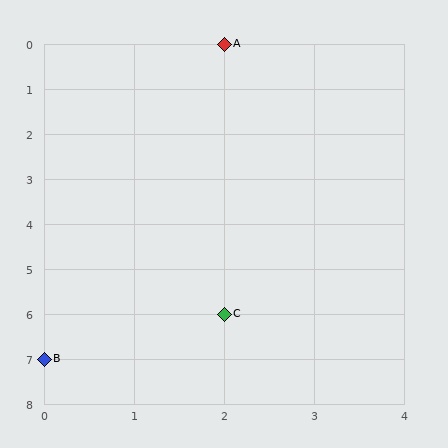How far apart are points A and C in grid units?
Points A and C are 6 rows apart.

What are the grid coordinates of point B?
Point B is at grid coordinates (0, 7).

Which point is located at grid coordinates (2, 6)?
Point C is at (2, 6).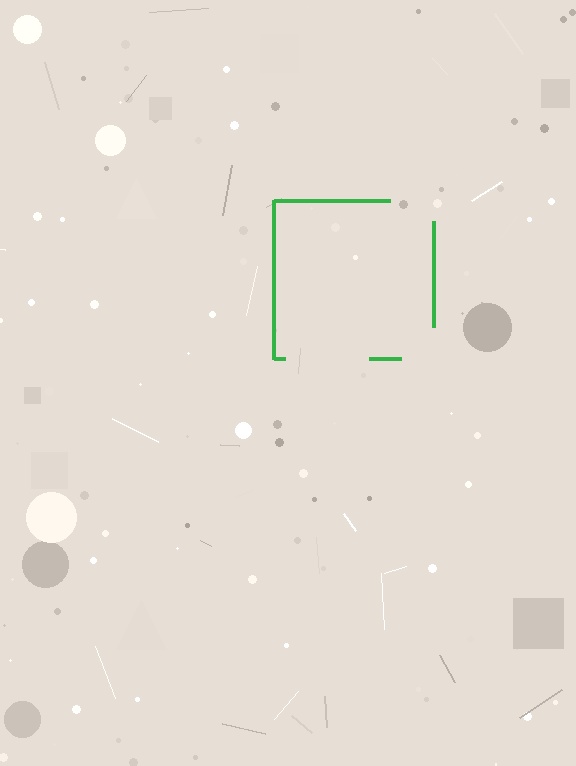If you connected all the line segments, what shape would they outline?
They would outline a square.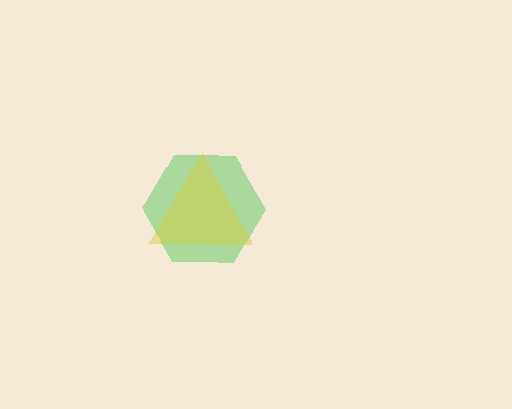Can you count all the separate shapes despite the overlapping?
Yes, there are 2 separate shapes.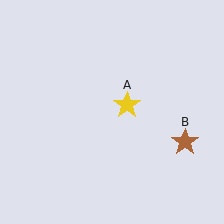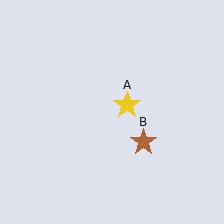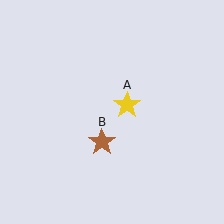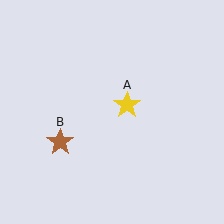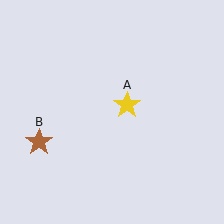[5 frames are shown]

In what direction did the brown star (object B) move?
The brown star (object B) moved left.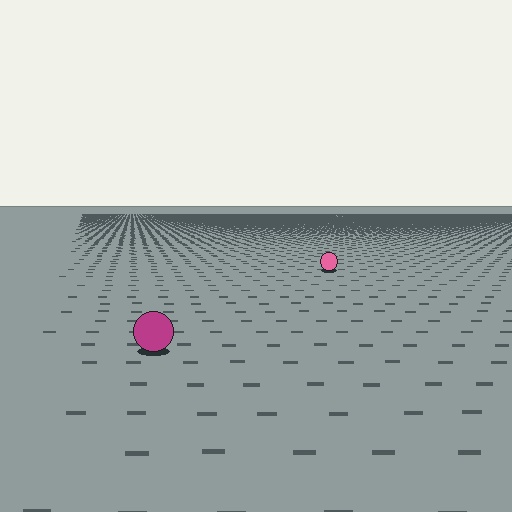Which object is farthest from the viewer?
The pink circle is farthest from the viewer. It appears smaller and the ground texture around it is denser.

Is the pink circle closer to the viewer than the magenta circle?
No. The magenta circle is closer — you can tell from the texture gradient: the ground texture is coarser near it.